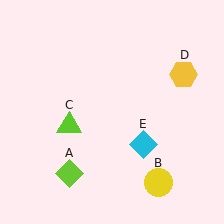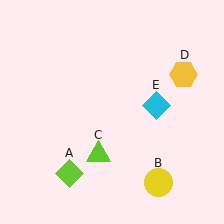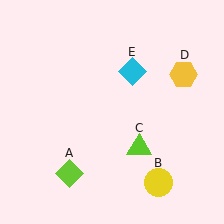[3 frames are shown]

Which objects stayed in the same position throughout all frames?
Lime diamond (object A) and yellow circle (object B) and yellow hexagon (object D) remained stationary.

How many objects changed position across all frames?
2 objects changed position: lime triangle (object C), cyan diamond (object E).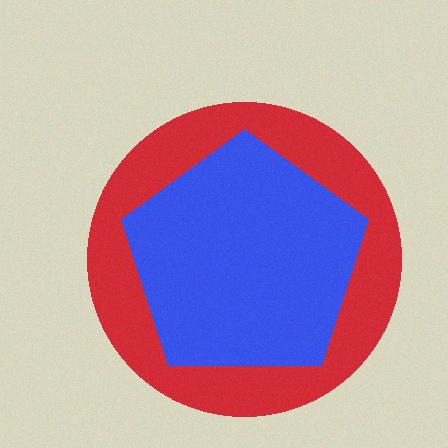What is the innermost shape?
The blue pentagon.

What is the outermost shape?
The red circle.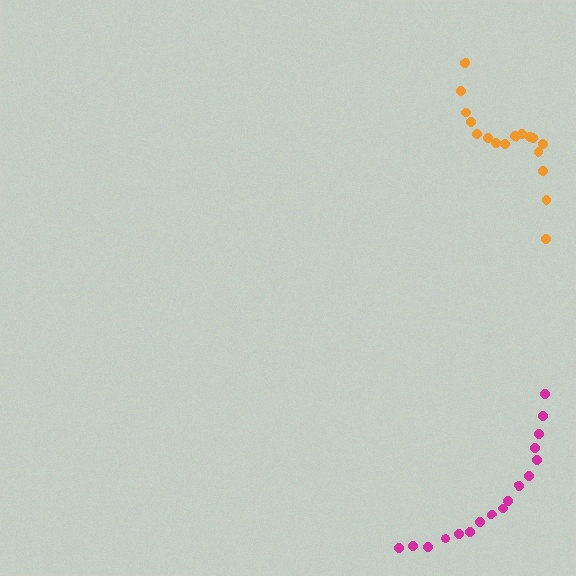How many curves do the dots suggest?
There are 2 distinct paths.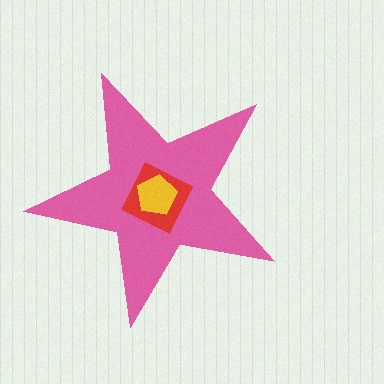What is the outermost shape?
The pink star.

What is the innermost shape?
The yellow pentagon.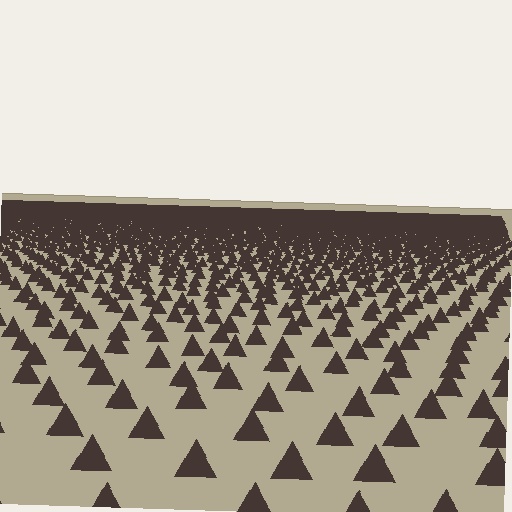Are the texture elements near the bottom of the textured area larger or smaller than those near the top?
Larger. Near the bottom, elements are closer to the viewer and appear at a bigger on-screen size.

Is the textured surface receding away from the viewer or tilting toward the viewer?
The surface is receding away from the viewer. Texture elements get smaller and denser toward the top.